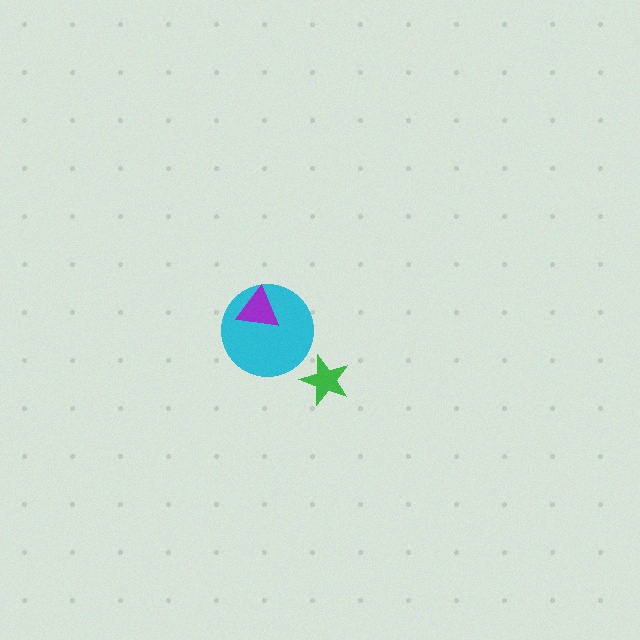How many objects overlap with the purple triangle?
1 object overlaps with the purple triangle.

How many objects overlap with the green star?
0 objects overlap with the green star.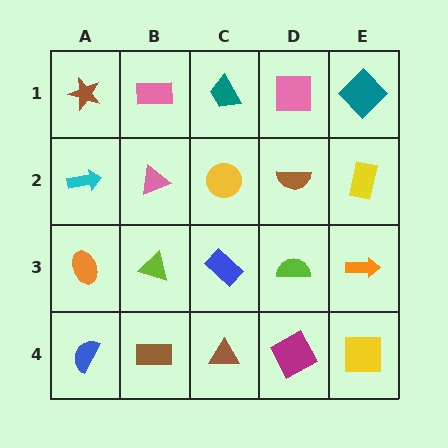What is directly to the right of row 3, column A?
A lime triangle.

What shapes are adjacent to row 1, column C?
A yellow circle (row 2, column C), a pink rectangle (row 1, column B), a pink square (row 1, column D).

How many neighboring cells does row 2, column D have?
4.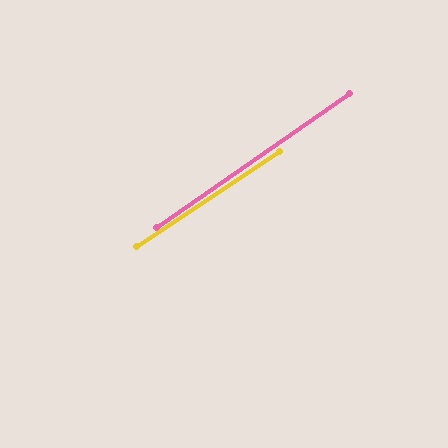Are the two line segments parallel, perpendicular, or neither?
Parallel — their directions differ by only 1.0°.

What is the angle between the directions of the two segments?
Approximately 1 degree.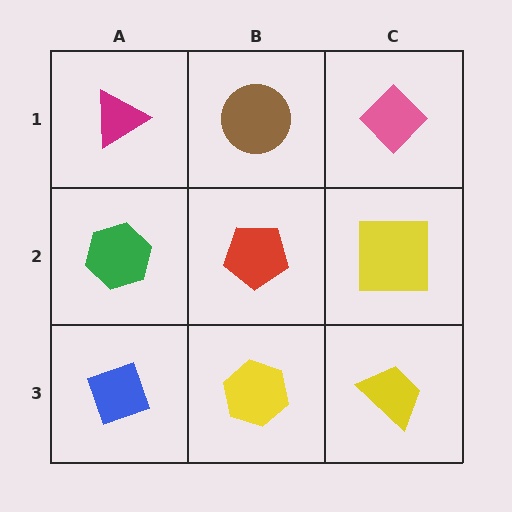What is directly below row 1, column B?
A red pentagon.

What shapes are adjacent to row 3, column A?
A green hexagon (row 2, column A), a yellow hexagon (row 3, column B).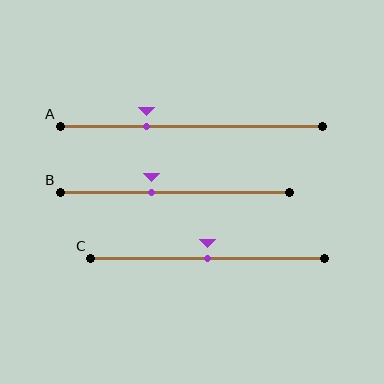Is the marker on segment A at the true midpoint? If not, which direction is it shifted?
No, the marker on segment A is shifted to the left by about 17% of the segment length.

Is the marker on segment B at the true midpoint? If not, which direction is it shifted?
No, the marker on segment B is shifted to the left by about 10% of the segment length.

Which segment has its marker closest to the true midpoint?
Segment C has its marker closest to the true midpoint.